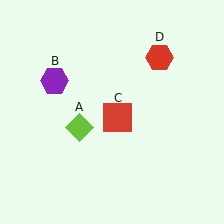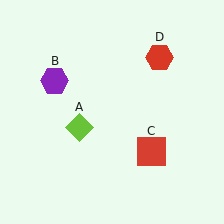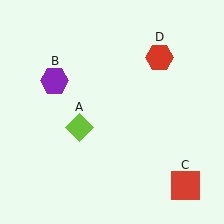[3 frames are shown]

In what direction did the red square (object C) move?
The red square (object C) moved down and to the right.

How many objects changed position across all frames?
1 object changed position: red square (object C).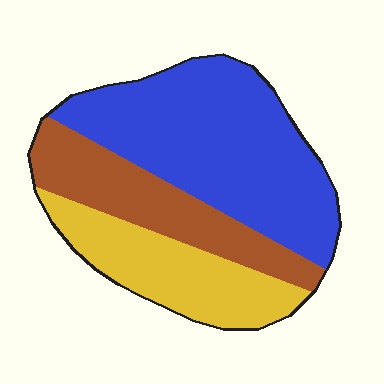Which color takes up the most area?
Blue, at roughly 50%.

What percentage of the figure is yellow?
Yellow covers 25% of the figure.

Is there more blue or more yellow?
Blue.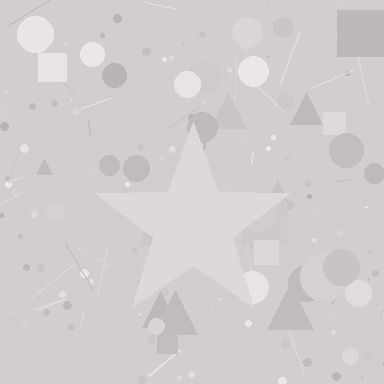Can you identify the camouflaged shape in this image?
The camouflaged shape is a star.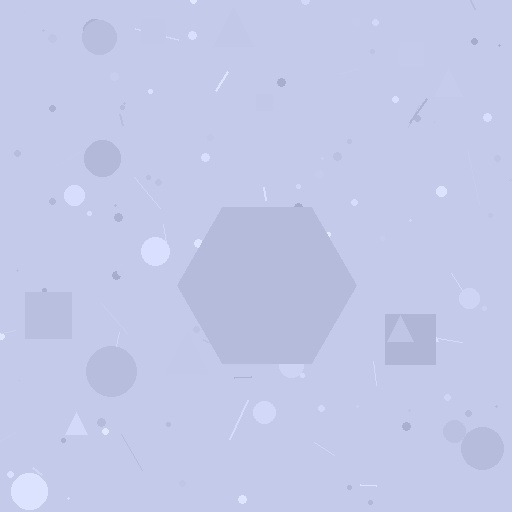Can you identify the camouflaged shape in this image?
The camouflaged shape is a hexagon.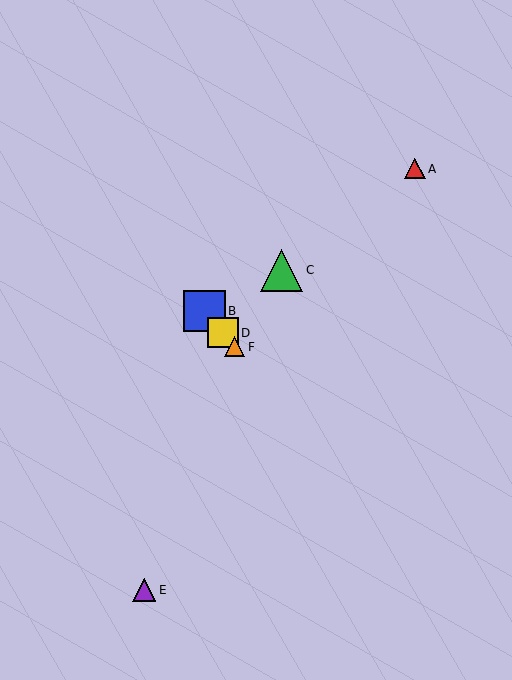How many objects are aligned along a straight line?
3 objects (B, D, F) are aligned along a straight line.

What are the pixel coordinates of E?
Object E is at (144, 590).